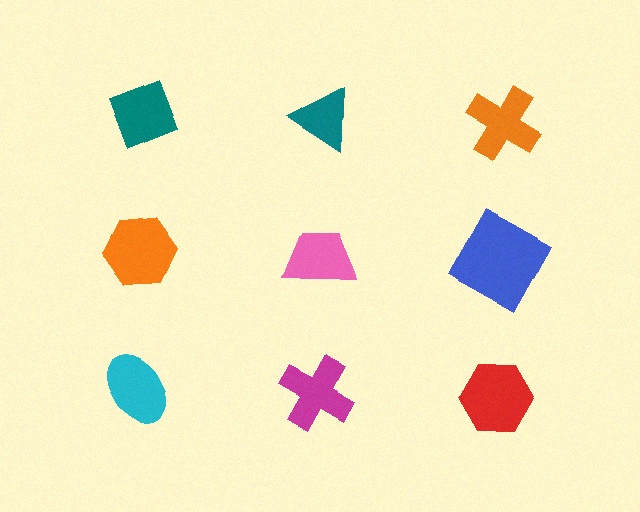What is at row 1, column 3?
An orange cross.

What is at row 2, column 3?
A blue square.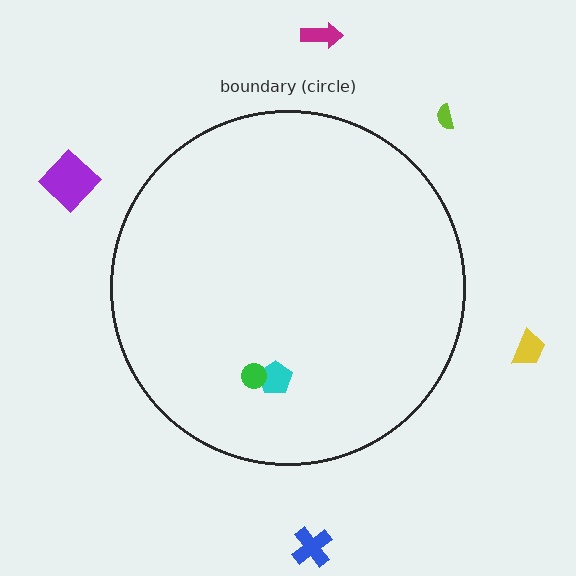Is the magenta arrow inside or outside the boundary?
Outside.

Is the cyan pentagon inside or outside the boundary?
Inside.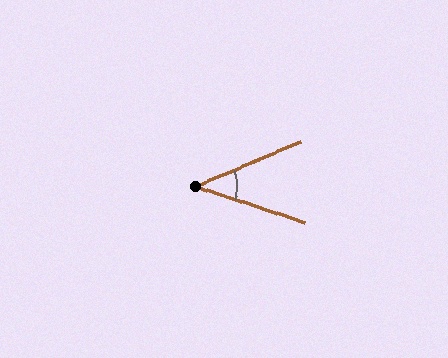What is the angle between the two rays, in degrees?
Approximately 41 degrees.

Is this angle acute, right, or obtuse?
It is acute.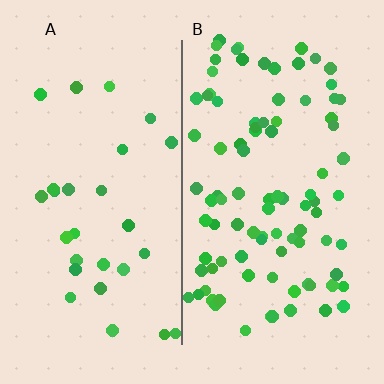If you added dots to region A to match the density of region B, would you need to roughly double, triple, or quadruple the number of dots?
Approximately triple.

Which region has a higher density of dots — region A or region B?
B (the right).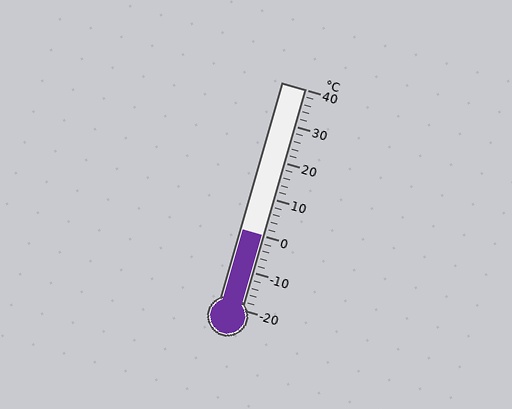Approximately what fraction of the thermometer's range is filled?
The thermometer is filled to approximately 35% of its range.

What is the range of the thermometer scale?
The thermometer scale ranges from -20°C to 40°C.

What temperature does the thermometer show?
The thermometer shows approximately 0°C.